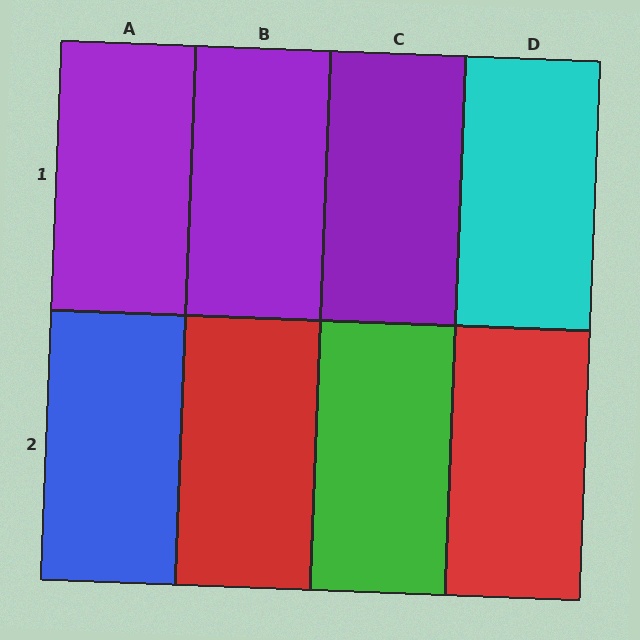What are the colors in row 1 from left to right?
Purple, purple, purple, cyan.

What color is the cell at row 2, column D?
Red.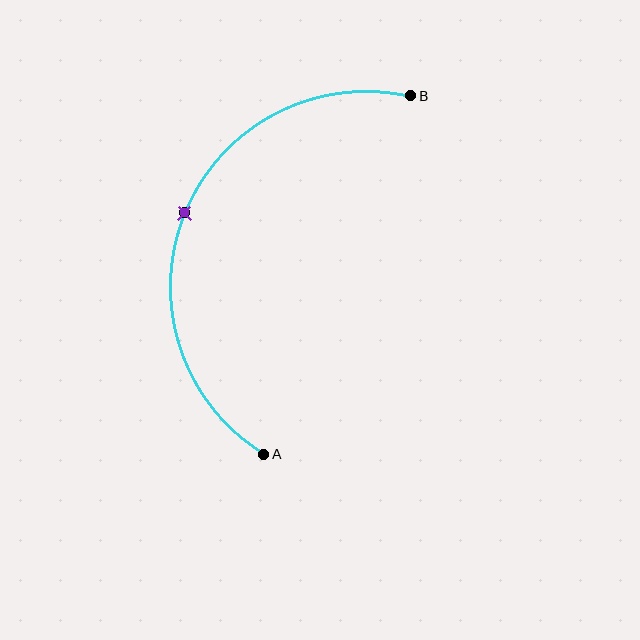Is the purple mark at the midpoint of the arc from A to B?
Yes. The purple mark lies on the arc at equal arc-length from both A and B — it is the arc midpoint.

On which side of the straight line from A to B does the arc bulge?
The arc bulges to the left of the straight line connecting A and B.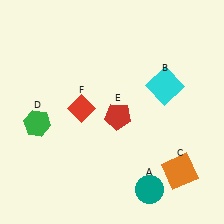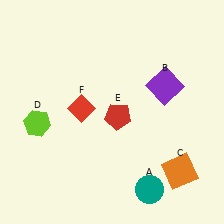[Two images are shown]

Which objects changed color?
B changed from cyan to purple. D changed from green to lime.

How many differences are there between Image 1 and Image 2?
There are 2 differences between the two images.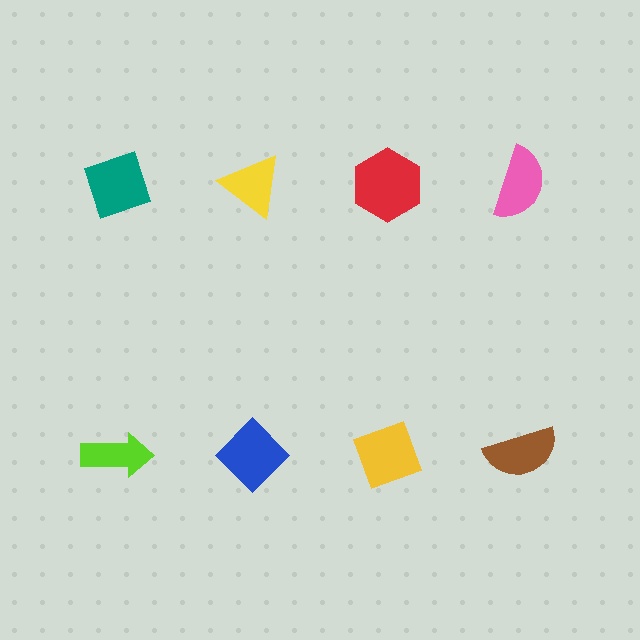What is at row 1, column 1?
A teal diamond.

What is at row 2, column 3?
A yellow diamond.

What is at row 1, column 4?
A pink semicircle.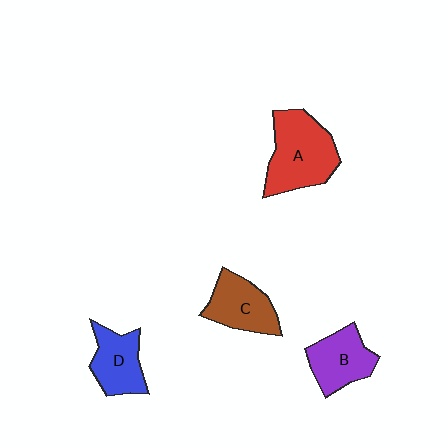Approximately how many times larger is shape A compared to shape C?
Approximately 1.4 times.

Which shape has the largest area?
Shape A (red).